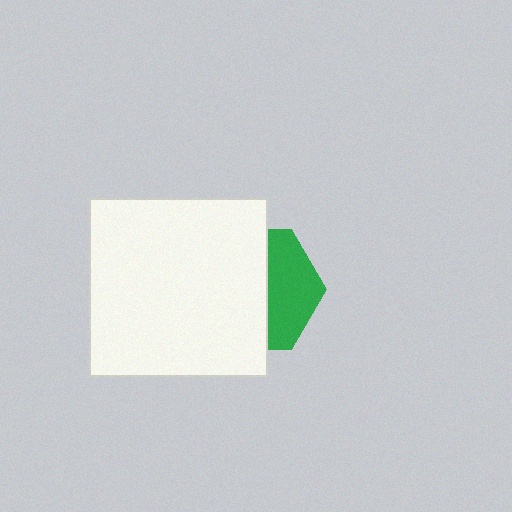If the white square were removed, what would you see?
You would see the complete green hexagon.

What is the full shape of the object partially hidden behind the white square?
The partially hidden object is a green hexagon.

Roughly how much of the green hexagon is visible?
A small part of it is visible (roughly 40%).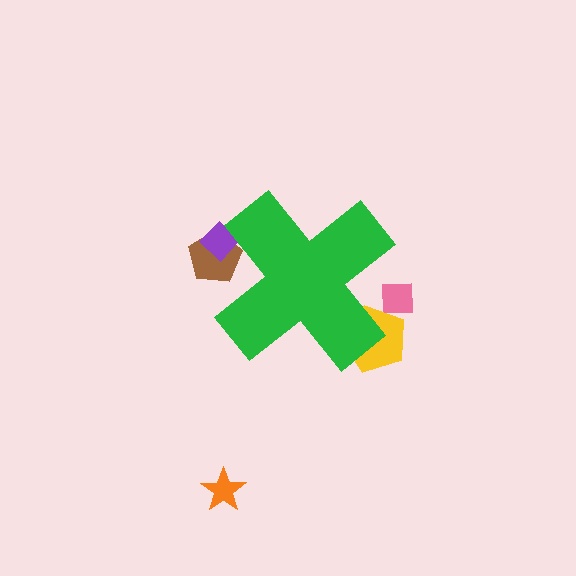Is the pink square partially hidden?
Yes, the pink square is partially hidden behind the green cross.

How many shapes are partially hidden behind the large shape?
4 shapes are partially hidden.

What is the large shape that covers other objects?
A green cross.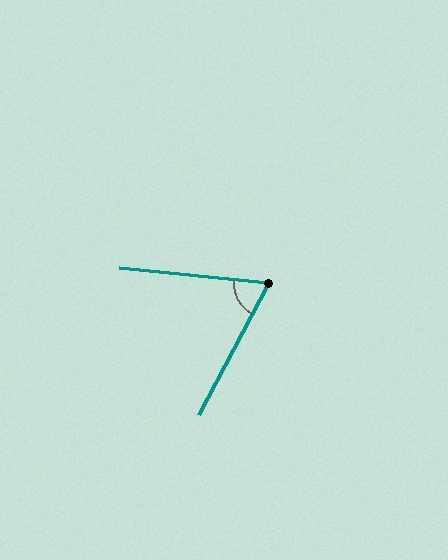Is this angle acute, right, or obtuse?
It is acute.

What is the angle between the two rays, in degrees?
Approximately 68 degrees.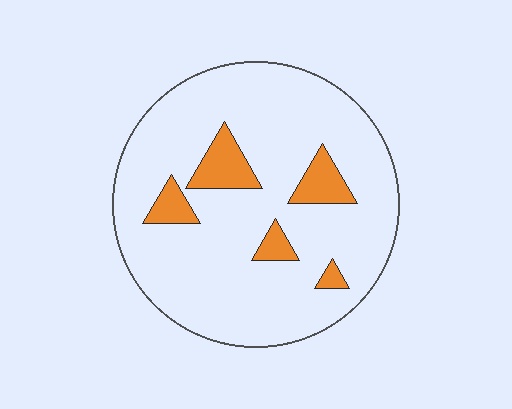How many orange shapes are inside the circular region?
5.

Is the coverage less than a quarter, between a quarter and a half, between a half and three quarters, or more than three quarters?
Less than a quarter.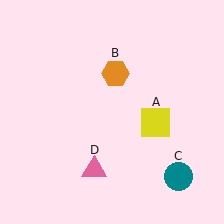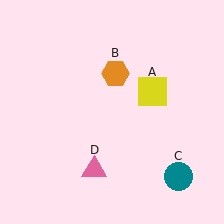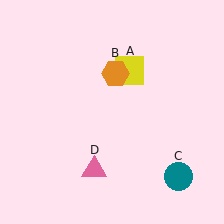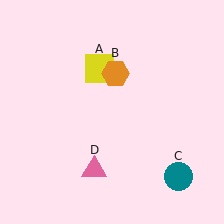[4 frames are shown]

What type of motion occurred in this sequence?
The yellow square (object A) rotated counterclockwise around the center of the scene.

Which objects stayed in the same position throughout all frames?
Orange hexagon (object B) and teal circle (object C) and pink triangle (object D) remained stationary.